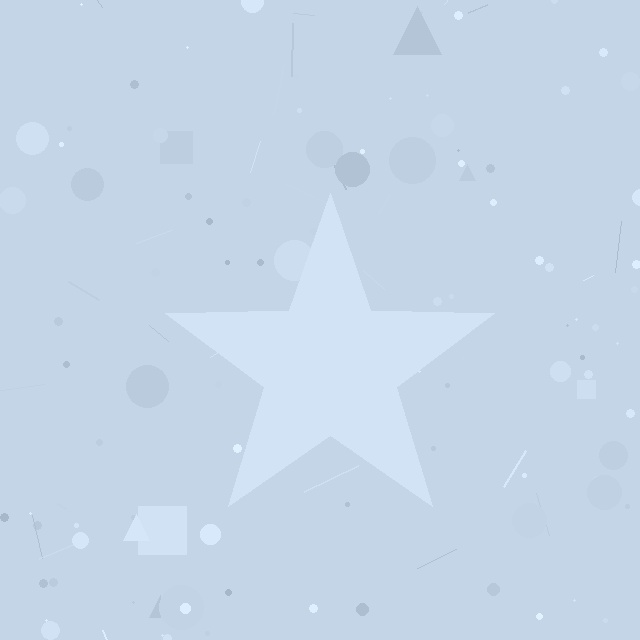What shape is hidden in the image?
A star is hidden in the image.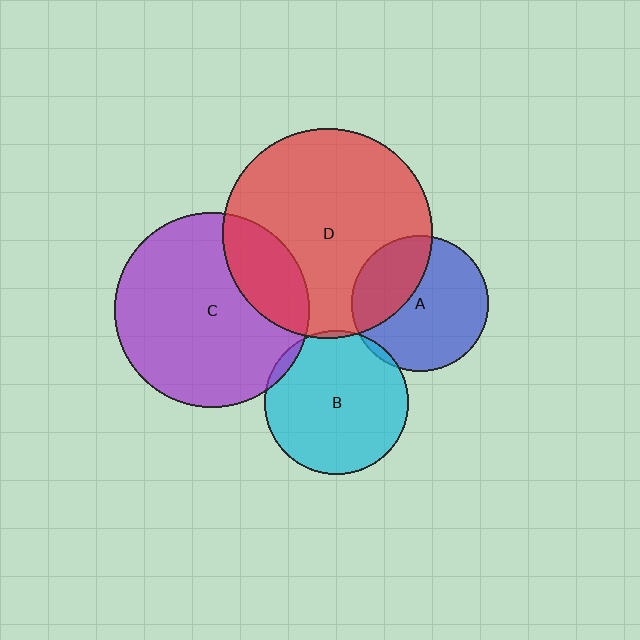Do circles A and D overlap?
Yes.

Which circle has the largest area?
Circle D (red).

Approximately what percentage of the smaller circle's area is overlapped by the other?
Approximately 35%.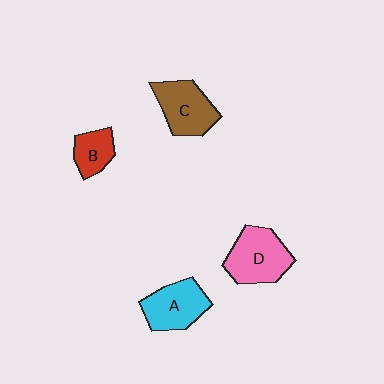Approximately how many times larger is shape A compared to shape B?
Approximately 1.7 times.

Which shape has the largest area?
Shape D (pink).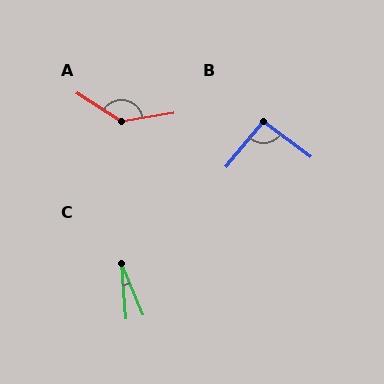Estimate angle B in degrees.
Approximately 93 degrees.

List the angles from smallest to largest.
C (18°), B (93°), A (138°).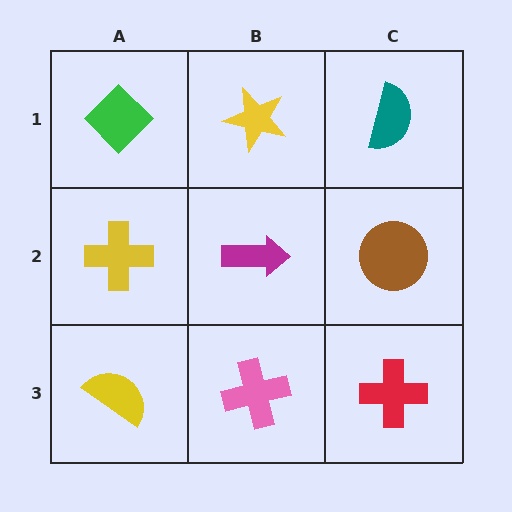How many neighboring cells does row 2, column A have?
3.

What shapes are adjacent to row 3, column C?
A brown circle (row 2, column C), a pink cross (row 3, column B).